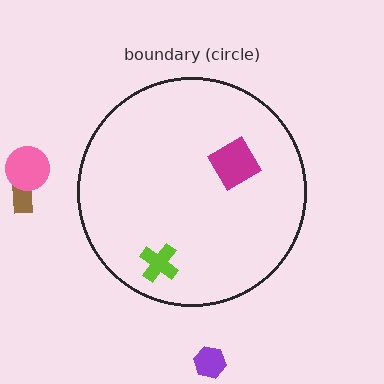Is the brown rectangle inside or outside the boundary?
Outside.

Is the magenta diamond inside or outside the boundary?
Inside.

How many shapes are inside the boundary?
2 inside, 3 outside.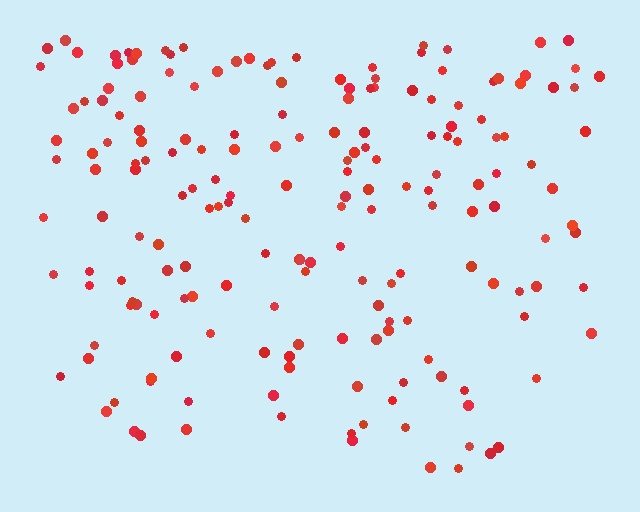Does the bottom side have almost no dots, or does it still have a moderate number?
Still a moderate number, just noticeably fewer than the top.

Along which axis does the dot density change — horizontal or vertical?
Vertical.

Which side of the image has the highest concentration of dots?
The top.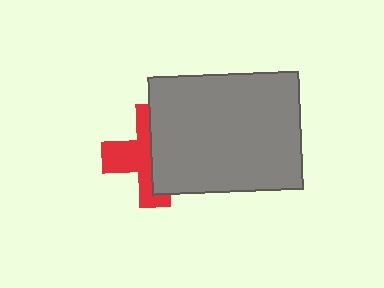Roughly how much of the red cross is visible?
About half of it is visible (roughly 47%).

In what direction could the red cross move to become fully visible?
The red cross could move left. That would shift it out from behind the gray rectangle entirely.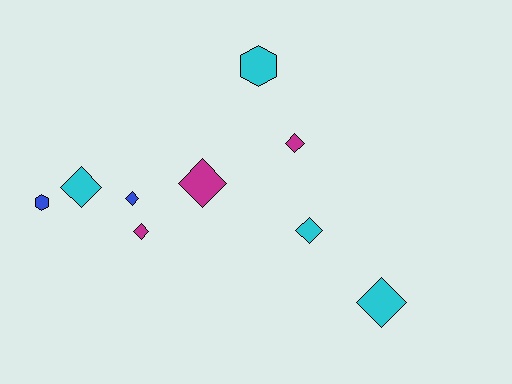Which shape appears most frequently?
Diamond, with 7 objects.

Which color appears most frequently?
Cyan, with 4 objects.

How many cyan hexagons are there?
There is 1 cyan hexagon.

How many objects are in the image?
There are 9 objects.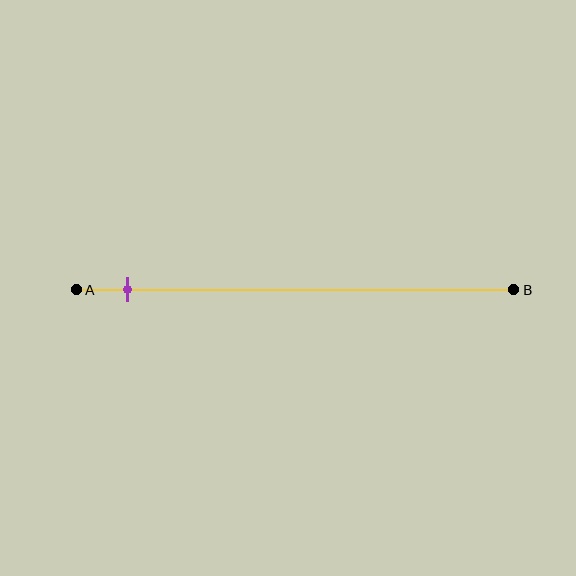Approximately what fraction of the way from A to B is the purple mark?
The purple mark is approximately 10% of the way from A to B.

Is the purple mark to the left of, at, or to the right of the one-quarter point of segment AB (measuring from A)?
The purple mark is to the left of the one-quarter point of segment AB.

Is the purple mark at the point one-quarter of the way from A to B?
No, the mark is at about 10% from A, not at the 25% one-quarter point.